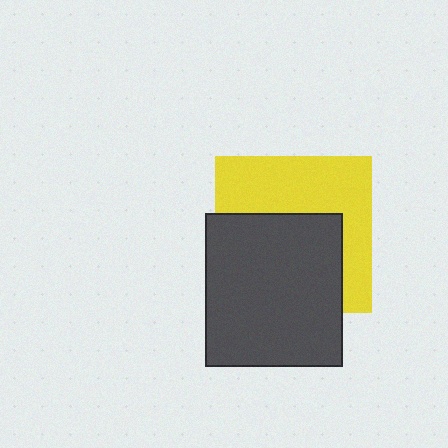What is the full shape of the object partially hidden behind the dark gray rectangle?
The partially hidden object is a yellow square.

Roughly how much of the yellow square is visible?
About half of it is visible (roughly 48%).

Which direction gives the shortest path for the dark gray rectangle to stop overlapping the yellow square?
Moving down gives the shortest separation.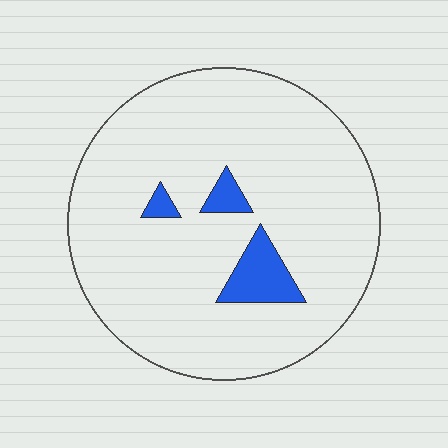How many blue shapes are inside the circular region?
3.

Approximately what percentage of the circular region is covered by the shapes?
Approximately 10%.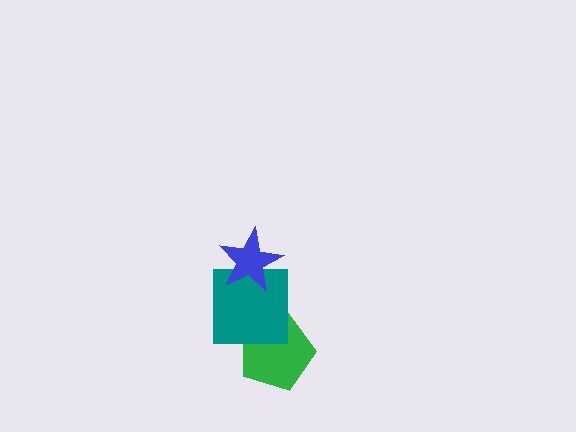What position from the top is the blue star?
The blue star is 1st from the top.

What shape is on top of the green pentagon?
The teal square is on top of the green pentagon.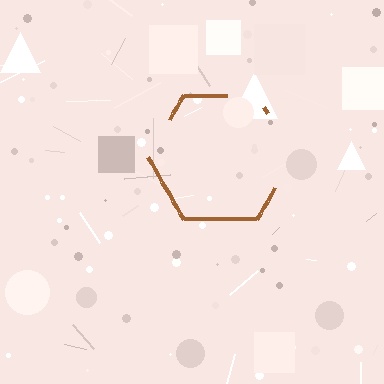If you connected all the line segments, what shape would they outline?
They would outline a hexagon.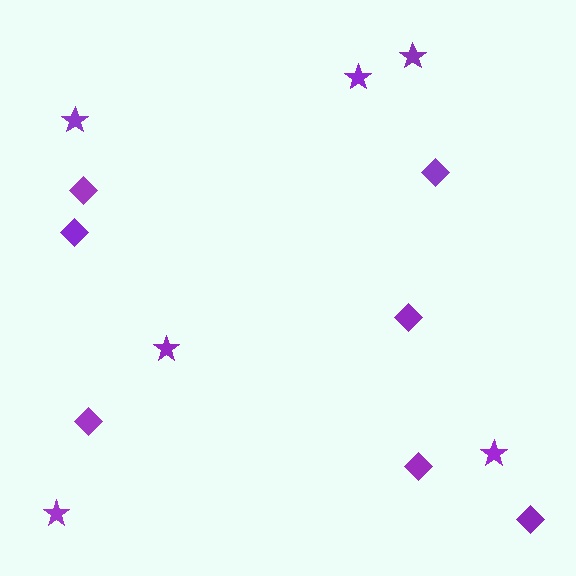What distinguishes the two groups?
There are 2 groups: one group of diamonds (7) and one group of stars (6).